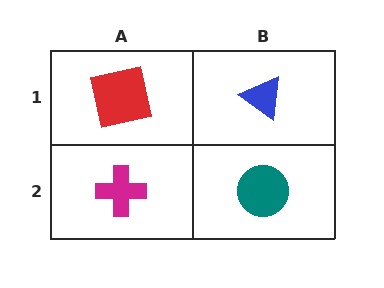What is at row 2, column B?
A teal circle.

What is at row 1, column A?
A red square.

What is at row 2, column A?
A magenta cross.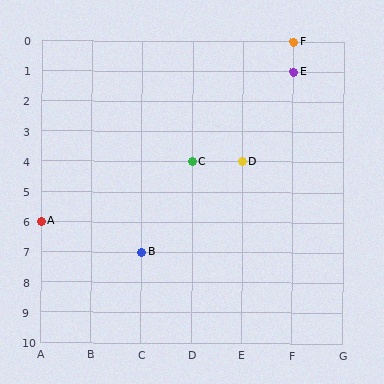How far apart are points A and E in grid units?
Points A and E are 5 columns and 5 rows apart (about 7.1 grid units diagonally).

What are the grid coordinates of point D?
Point D is at grid coordinates (E, 4).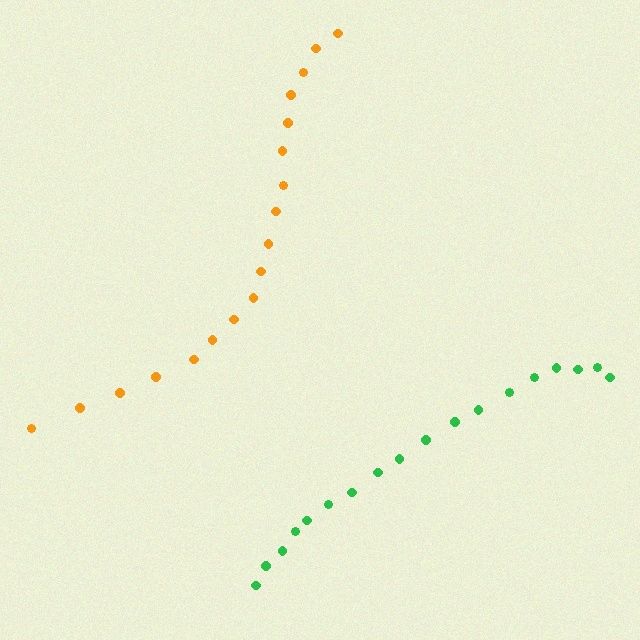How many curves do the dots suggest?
There are 2 distinct paths.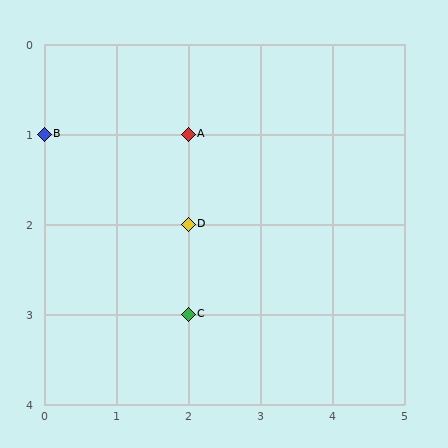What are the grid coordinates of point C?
Point C is at grid coordinates (2, 3).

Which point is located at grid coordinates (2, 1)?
Point A is at (2, 1).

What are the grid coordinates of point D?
Point D is at grid coordinates (2, 2).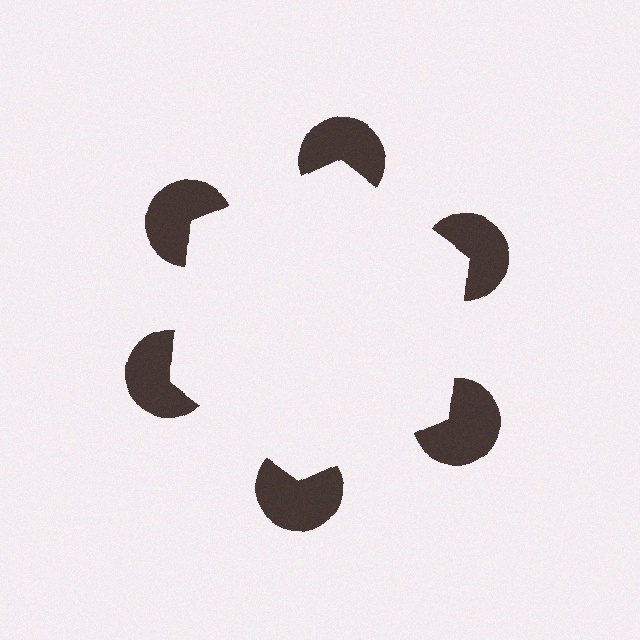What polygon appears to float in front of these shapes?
An illusory hexagon — its edges are inferred from the aligned wedge cuts in the pac-man discs, not physically drawn.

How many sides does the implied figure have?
6 sides.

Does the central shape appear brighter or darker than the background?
It typically appears slightly brighter than the background, even though no actual brightness change is drawn.